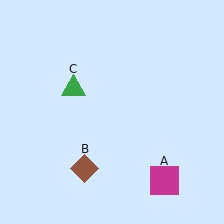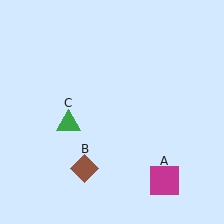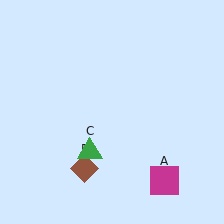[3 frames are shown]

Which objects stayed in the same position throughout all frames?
Magenta square (object A) and brown diamond (object B) remained stationary.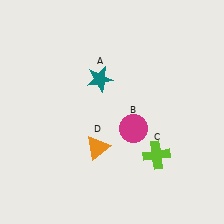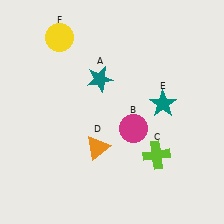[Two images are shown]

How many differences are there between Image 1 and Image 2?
There are 2 differences between the two images.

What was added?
A teal star (E), a yellow circle (F) were added in Image 2.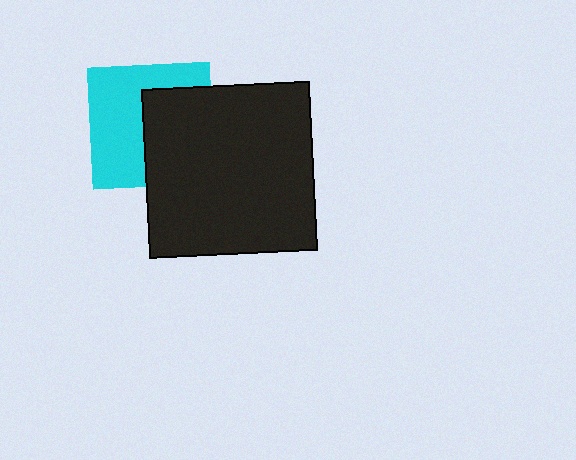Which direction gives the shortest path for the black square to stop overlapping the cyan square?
Moving right gives the shortest separation.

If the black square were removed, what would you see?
You would see the complete cyan square.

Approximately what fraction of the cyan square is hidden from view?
Roughly 46% of the cyan square is hidden behind the black square.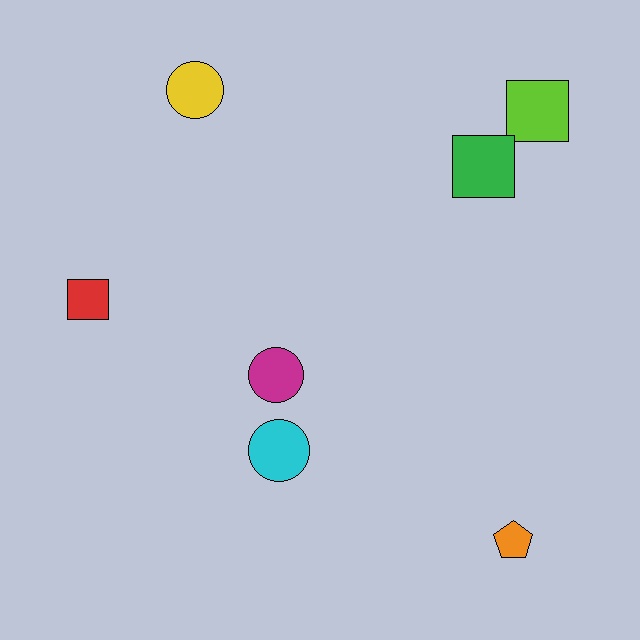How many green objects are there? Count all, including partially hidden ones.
There is 1 green object.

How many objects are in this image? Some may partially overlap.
There are 7 objects.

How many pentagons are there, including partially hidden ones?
There is 1 pentagon.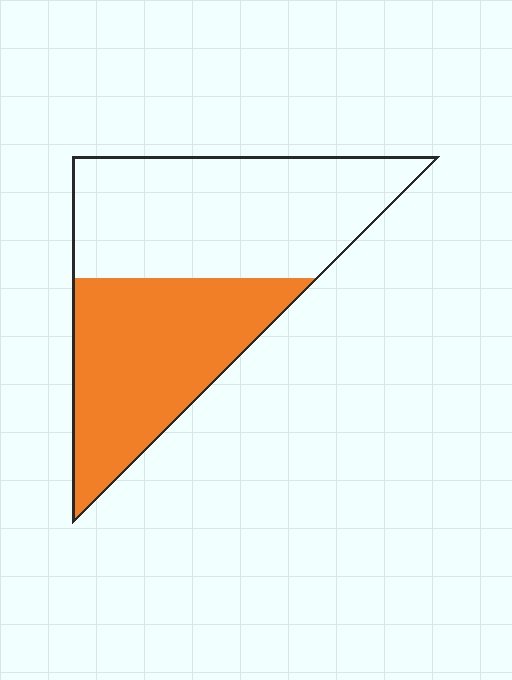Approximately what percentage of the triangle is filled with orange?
Approximately 45%.